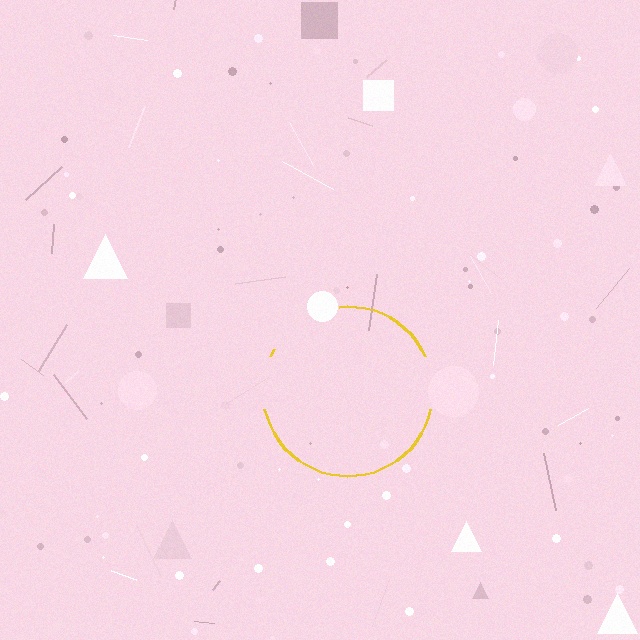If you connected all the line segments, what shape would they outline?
They would outline a circle.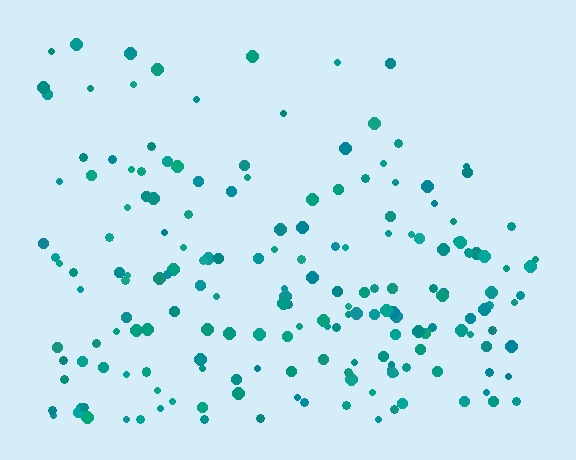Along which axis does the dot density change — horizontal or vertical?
Vertical.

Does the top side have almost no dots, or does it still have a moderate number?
Still a moderate number, just noticeably fewer than the bottom.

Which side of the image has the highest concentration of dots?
The bottom.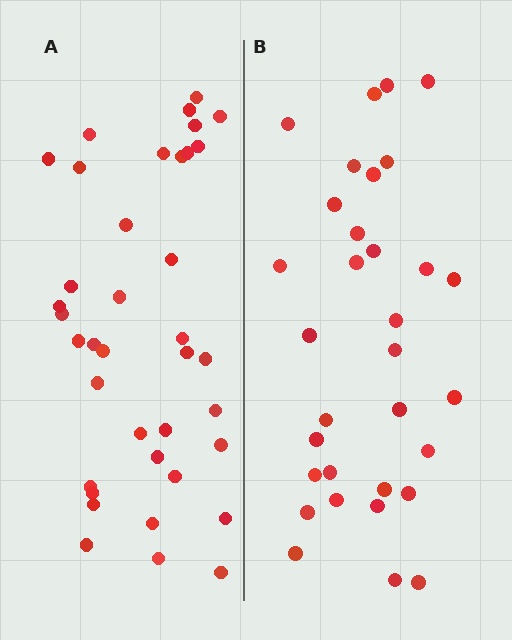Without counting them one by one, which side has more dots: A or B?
Region A (the left region) has more dots.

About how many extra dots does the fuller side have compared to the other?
Region A has about 6 more dots than region B.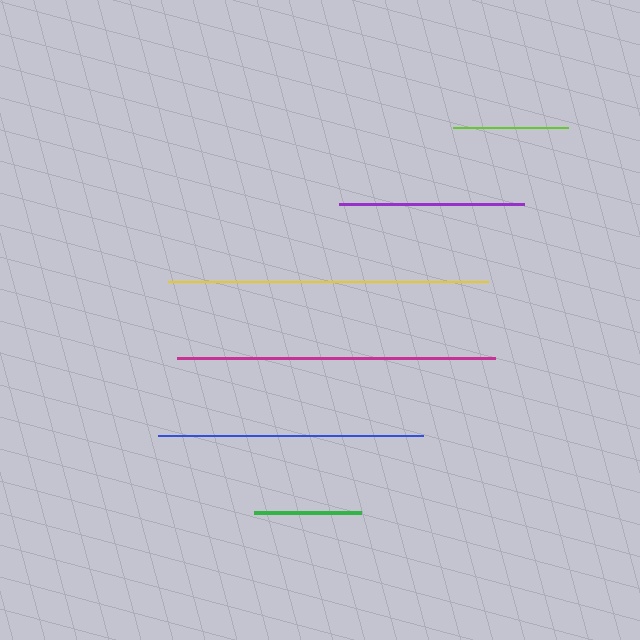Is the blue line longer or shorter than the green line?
The blue line is longer than the green line.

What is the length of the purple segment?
The purple segment is approximately 185 pixels long.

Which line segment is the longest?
The yellow line is the longest at approximately 321 pixels.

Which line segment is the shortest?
The green line is the shortest at approximately 107 pixels.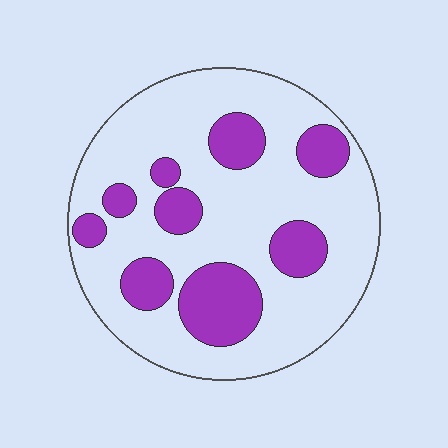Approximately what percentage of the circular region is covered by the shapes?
Approximately 25%.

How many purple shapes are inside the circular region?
9.